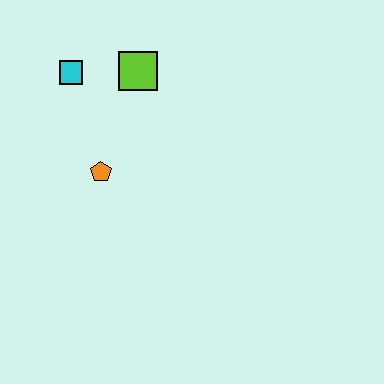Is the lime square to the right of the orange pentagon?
Yes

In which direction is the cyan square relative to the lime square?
The cyan square is to the left of the lime square.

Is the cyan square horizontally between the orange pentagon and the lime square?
No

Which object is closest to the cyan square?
The lime square is closest to the cyan square.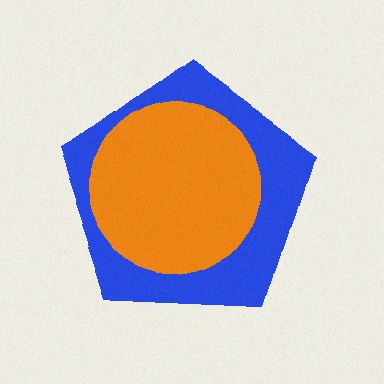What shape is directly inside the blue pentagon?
The orange circle.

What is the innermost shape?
The orange circle.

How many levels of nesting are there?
2.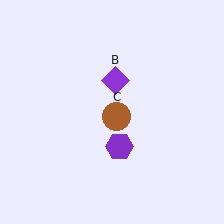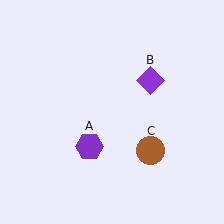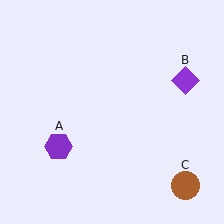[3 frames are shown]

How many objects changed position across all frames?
3 objects changed position: purple hexagon (object A), purple diamond (object B), brown circle (object C).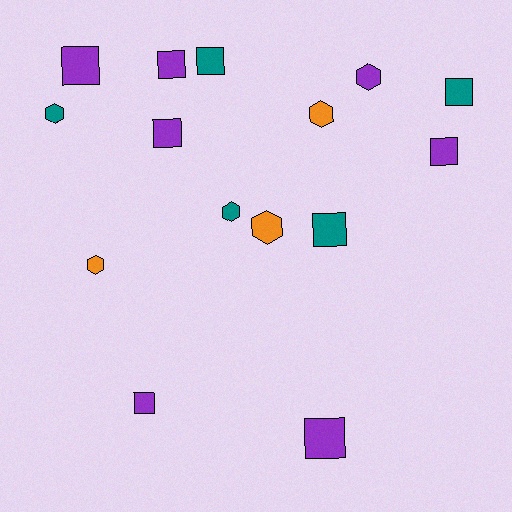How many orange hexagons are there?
There are 3 orange hexagons.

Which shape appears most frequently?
Square, with 9 objects.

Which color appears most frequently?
Purple, with 7 objects.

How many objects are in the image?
There are 15 objects.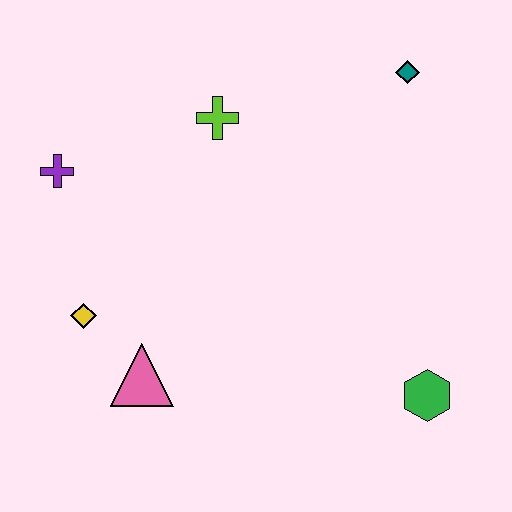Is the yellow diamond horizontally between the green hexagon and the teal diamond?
No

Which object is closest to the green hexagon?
The pink triangle is closest to the green hexagon.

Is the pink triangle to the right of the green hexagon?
No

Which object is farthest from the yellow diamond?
The teal diamond is farthest from the yellow diamond.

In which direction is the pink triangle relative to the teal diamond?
The pink triangle is below the teal diamond.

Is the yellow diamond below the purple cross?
Yes